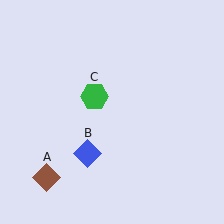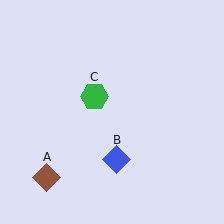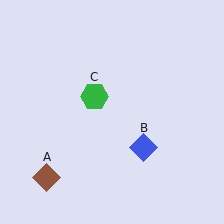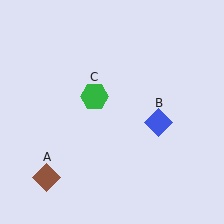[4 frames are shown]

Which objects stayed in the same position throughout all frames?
Brown diamond (object A) and green hexagon (object C) remained stationary.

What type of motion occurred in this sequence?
The blue diamond (object B) rotated counterclockwise around the center of the scene.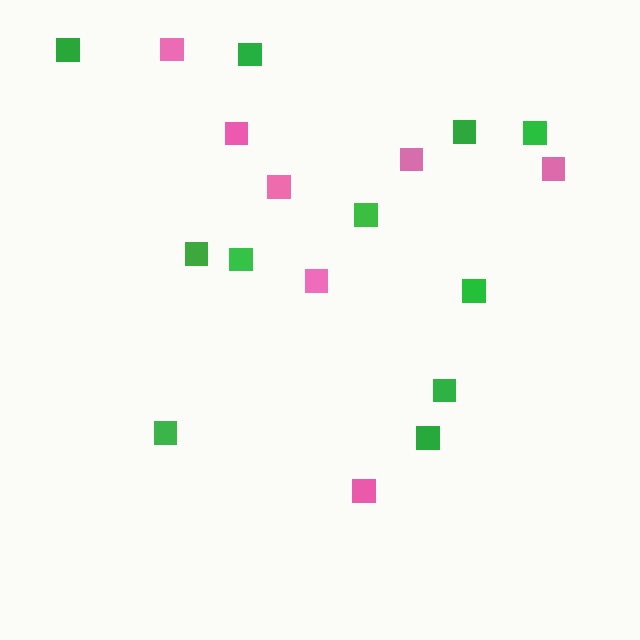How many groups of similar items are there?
There are 2 groups: one group of pink squares (7) and one group of green squares (11).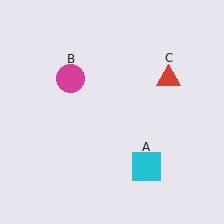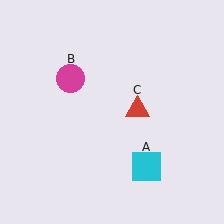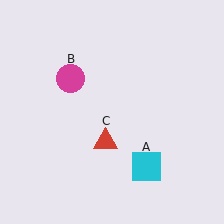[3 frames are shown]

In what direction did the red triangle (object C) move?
The red triangle (object C) moved down and to the left.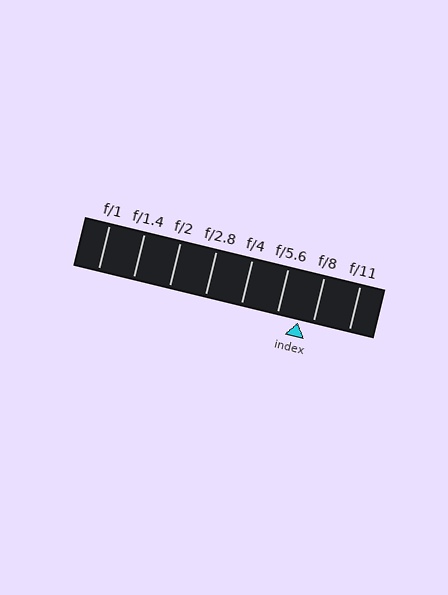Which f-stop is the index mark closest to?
The index mark is closest to f/8.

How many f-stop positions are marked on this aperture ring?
There are 8 f-stop positions marked.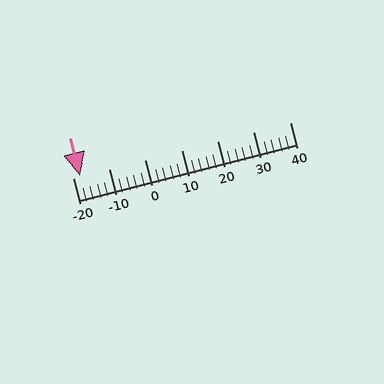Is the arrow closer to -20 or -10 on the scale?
The arrow is closer to -20.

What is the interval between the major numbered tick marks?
The major tick marks are spaced 10 units apart.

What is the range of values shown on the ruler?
The ruler shows values from -20 to 40.